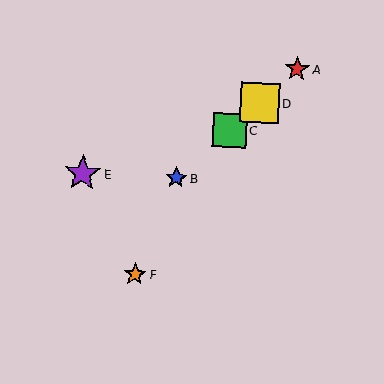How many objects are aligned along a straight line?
4 objects (A, B, C, D) are aligned along a straight line.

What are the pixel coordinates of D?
Object D is at (260, 103).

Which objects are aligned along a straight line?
Objects A, B, C, D are aligned along a straight line.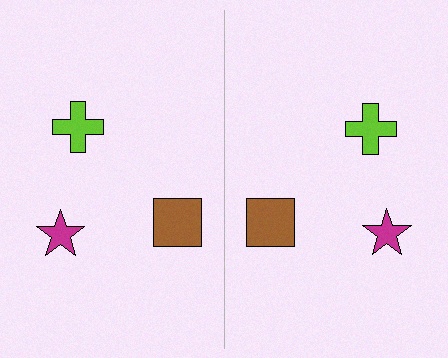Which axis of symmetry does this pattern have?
The pattern has a vertical axis of symmetry running through the center of the image.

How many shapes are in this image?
There are 6 shapes in this image.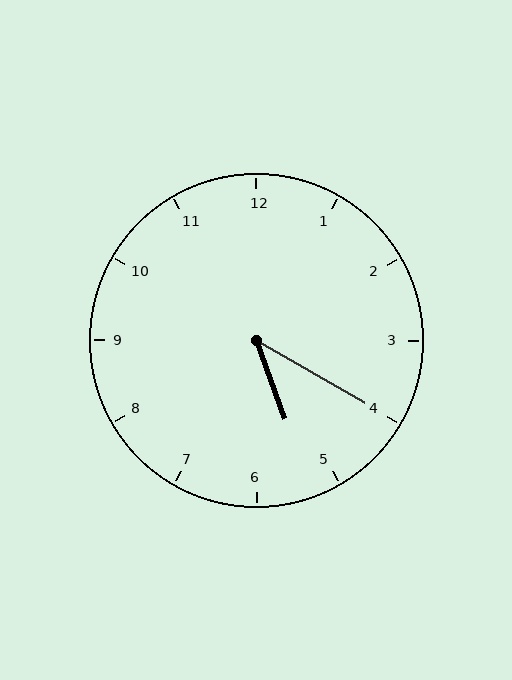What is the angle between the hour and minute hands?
Approximately 40 degrees.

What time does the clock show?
5:20.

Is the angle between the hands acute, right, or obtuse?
It is acute.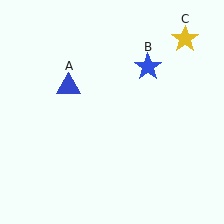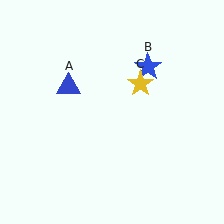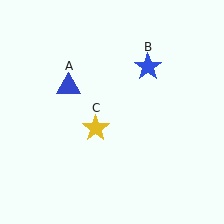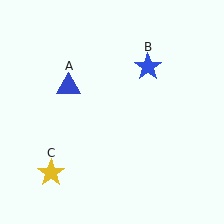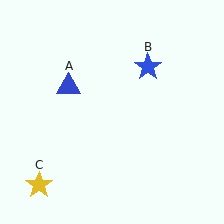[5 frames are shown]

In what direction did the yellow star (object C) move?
The yellow star (object C) moved down and to the left.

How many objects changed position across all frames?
1 object changed position: yellow star (object C).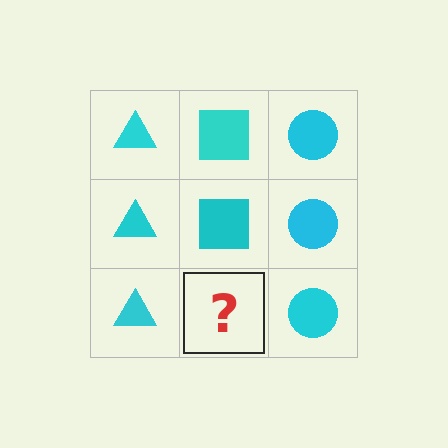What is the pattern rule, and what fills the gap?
The rule is that each column has a consistent shape. The gap should be filled with a cyan square.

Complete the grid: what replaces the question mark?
The question mark should be replaced with a cyan square.